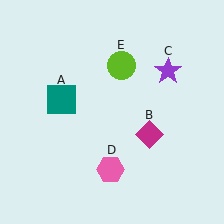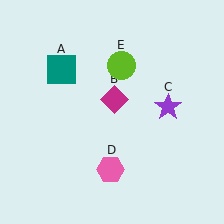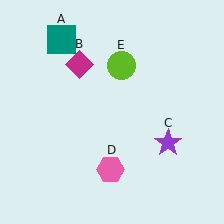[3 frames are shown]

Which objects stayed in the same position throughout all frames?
Pink hexagon (object D) and lime circle (object E) remained stationary.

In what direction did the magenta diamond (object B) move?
The magenta diamond (object B) moved up and to the left.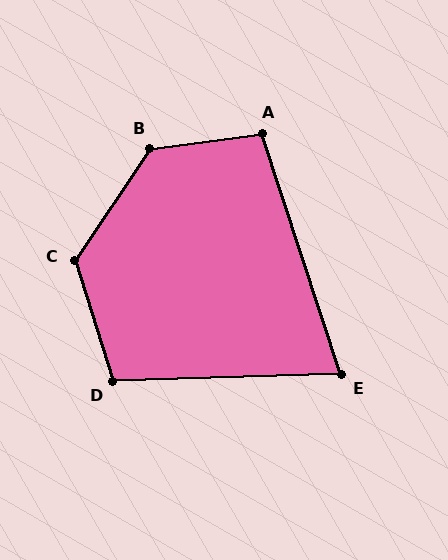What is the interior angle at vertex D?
Approximately 106 degrees (obtuse).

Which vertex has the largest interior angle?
B, at approximately 131 degrees.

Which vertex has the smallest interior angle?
E, at approximately 73 degrees.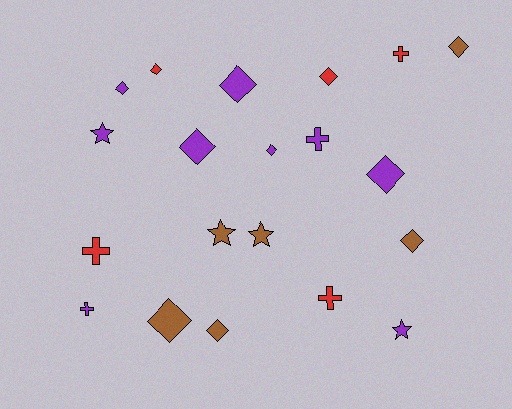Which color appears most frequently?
Purple, with 9 objects.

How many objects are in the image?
There are 20 objects.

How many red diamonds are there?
There are 2 red diamonds.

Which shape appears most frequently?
Diamond, with 11 objects.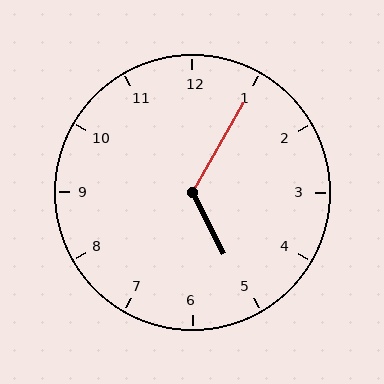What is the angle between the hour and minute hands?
Approximately 122 degrees.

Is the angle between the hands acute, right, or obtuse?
It is obtuse.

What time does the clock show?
5:05.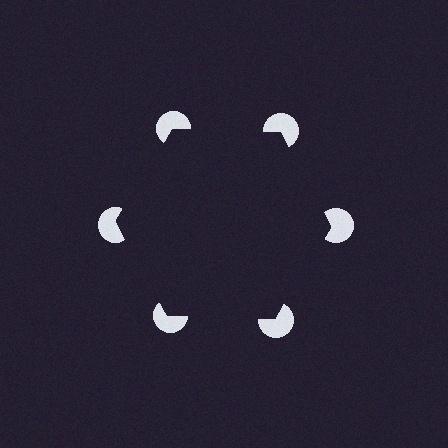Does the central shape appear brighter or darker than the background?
It typically appears slightly darker than the background, even though no actual brightness change is drawn.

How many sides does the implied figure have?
6 sides.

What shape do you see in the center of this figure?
An illusory hexagon — its edges are inferred from the aligned wedge cuts in the pac-man discs, not physically drawn.